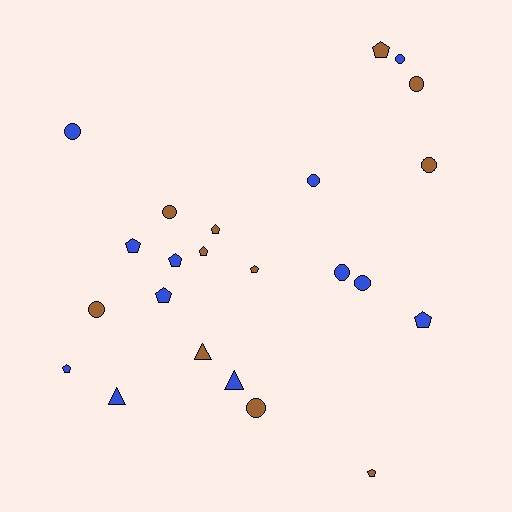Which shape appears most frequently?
Circle, with 10 objects.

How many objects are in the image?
There are 23 objects.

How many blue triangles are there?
There are 2 blue triangles.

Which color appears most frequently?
Blue, with 12 objects.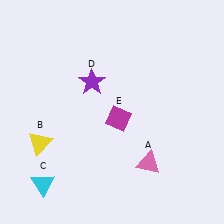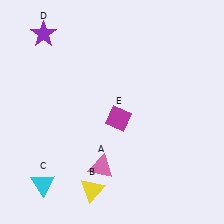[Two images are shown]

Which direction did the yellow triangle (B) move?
The yellow triangle (B) moved right.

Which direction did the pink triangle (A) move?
The pink triangle (A) moved left.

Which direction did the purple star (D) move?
The purple star (D) moved left.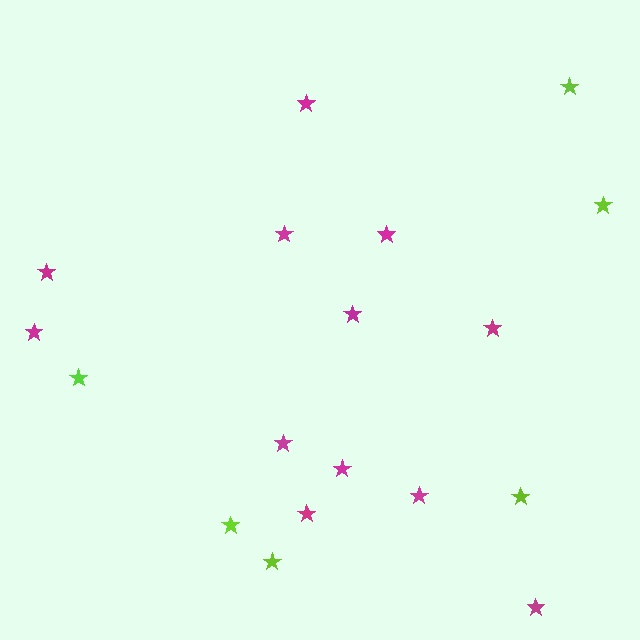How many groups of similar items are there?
There are 2 groups: one group of magenta stars (12) and one group of lime stars (6).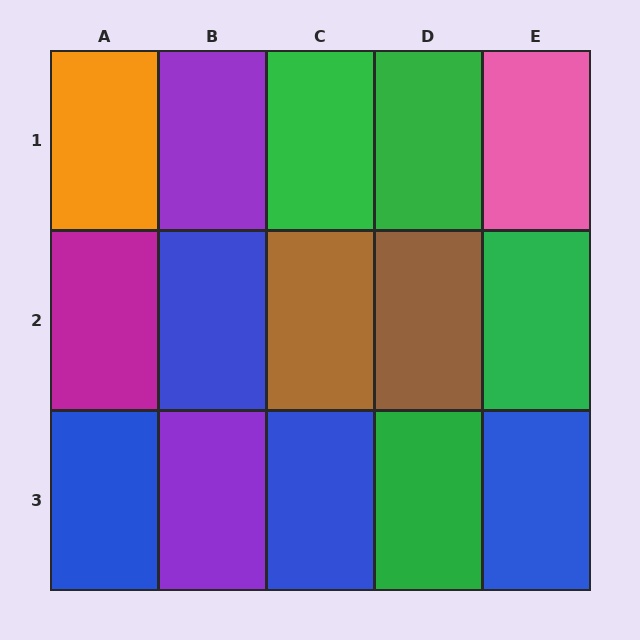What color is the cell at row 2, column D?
Brown.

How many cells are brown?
2 cells are brown.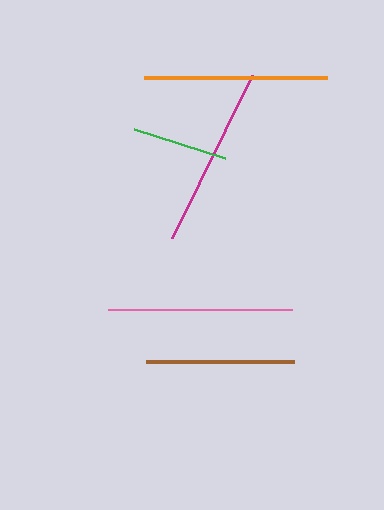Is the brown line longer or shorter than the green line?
The brown line is longer than the green line.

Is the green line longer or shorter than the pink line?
The pink line is longer than the green line.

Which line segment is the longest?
The pink line is the longest at approximately 184 pixels.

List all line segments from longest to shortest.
From longest to shortest: pink, orange, magenta, brown, green.